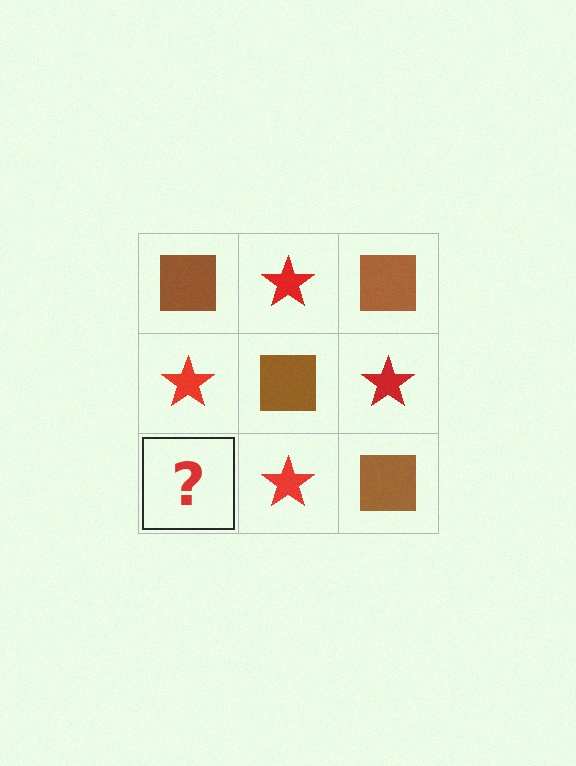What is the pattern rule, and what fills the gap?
The rule is that it alternates brown square and red star in a checkerboard pattern. The gap should be filled with a brown square.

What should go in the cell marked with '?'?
The missing cell should contain a brown square.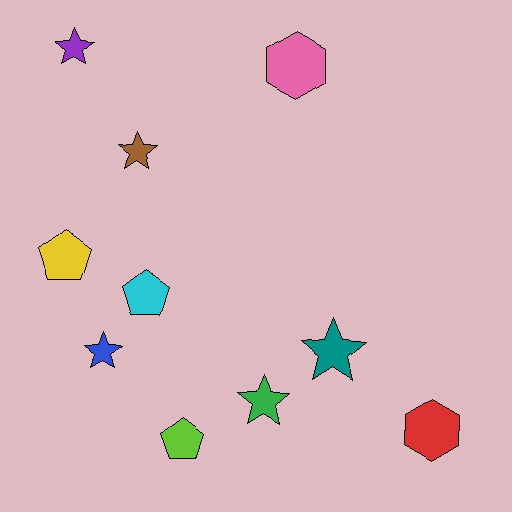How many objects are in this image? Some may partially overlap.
There are 10 objects.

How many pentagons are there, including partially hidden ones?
There are 3 pentagons.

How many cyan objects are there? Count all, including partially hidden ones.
There is 1 cyan object.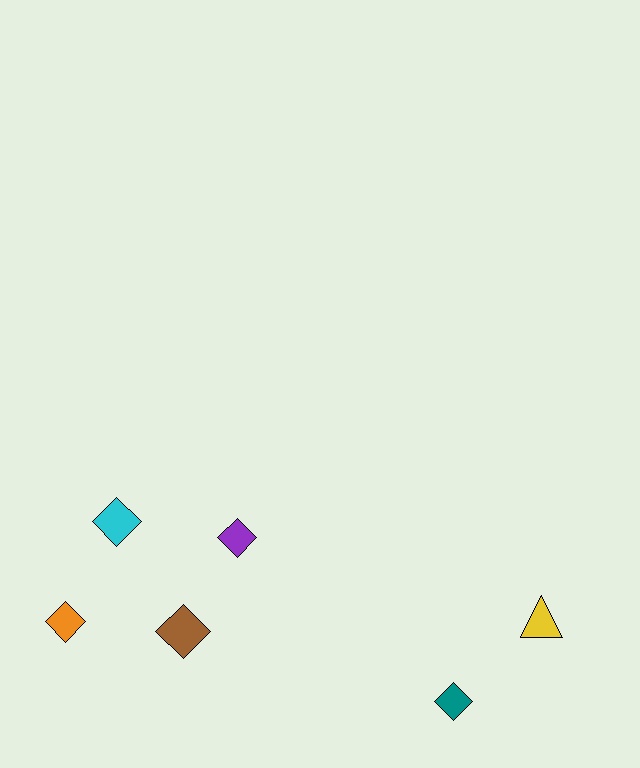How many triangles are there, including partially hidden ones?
There is 1 triangle.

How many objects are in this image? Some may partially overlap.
There are 6 objects.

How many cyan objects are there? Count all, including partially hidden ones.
There is 1 cyan object.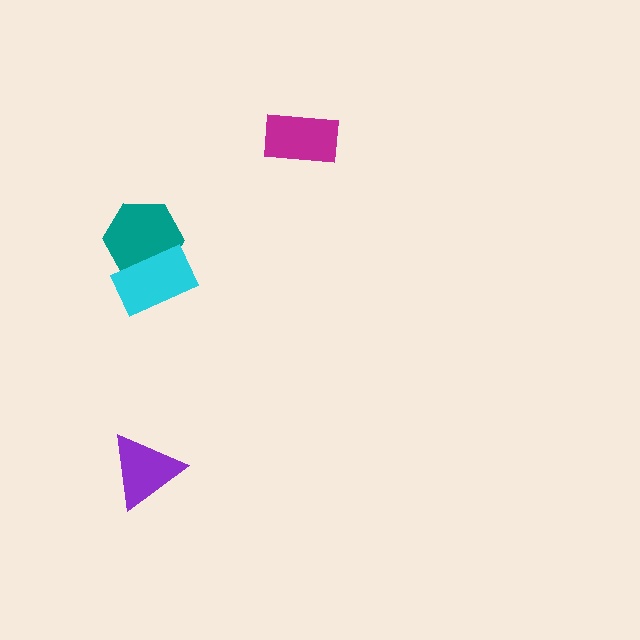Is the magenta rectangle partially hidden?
No, no other shape covers it.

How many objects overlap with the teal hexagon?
1 object overlaps with the teal hexagon.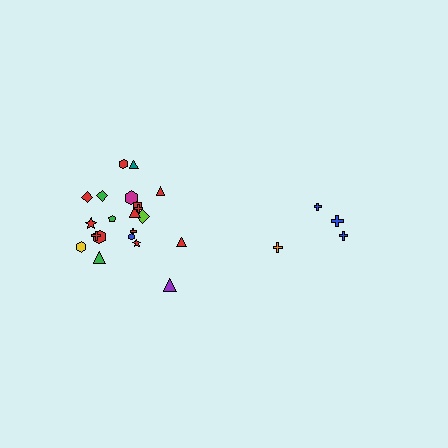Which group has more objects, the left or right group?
The left group.